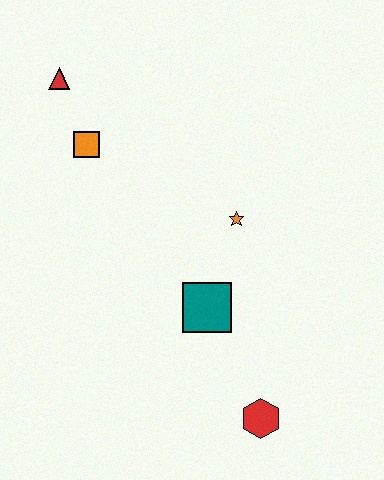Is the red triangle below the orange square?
No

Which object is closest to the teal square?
The orange star is closest to the teal square.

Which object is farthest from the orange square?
The red hexagon is farthest from the orange square.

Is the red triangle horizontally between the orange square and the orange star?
No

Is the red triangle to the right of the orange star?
No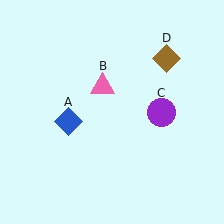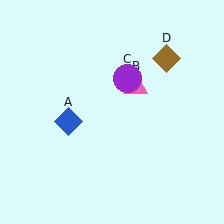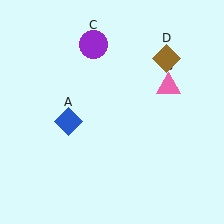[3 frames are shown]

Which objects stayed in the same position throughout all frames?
Blue diamond (object A) and brown diamond (object D) remained stationary.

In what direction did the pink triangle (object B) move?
The pink triangle (object B) moved right.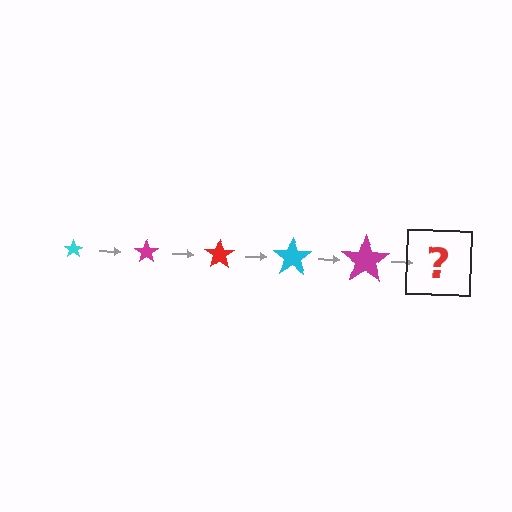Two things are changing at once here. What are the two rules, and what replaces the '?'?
The two rules are that the star grows larger each step and the color cycles through cyan, magenta, and red. The '?' should be a red star, larger than the previous one.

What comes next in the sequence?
The next element should be a red star, larger than the previous one.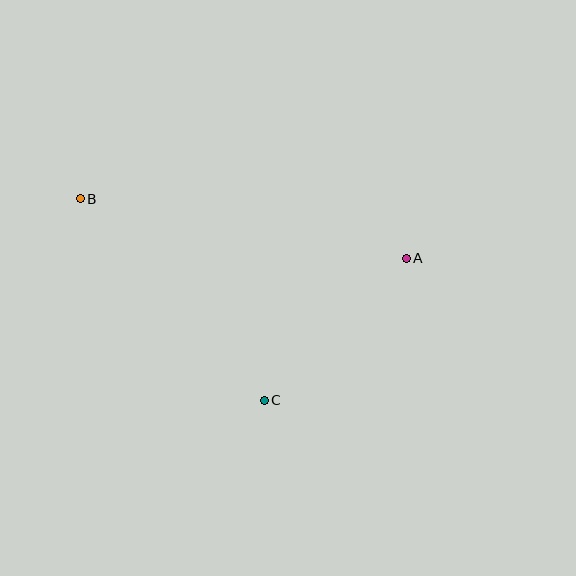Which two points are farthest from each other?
Points A and B are farthest from each other.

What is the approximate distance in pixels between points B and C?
The distance between B and C is approximately 273 pixels.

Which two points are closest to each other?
Points A and C are closest to each other.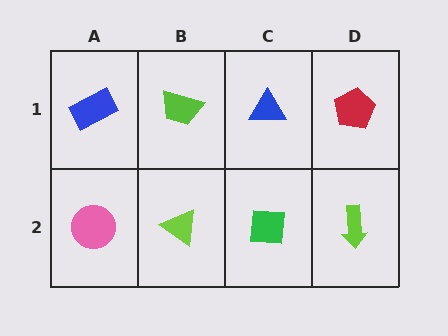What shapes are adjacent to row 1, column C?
A green square (row 2, column C), a lime trapezoid (row 1, column B), a red pentagon (row 1, column D).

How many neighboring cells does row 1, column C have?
3.